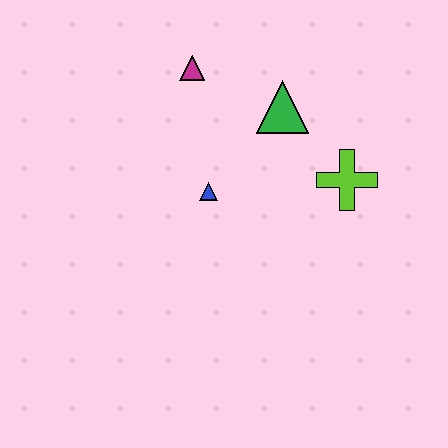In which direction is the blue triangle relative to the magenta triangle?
The blue triangle is below the magenta triangle.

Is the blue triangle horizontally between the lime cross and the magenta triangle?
Yes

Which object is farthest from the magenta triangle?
The lime cross is farthest from the magenta triangle.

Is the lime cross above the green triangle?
No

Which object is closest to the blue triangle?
The green triangle is closest to the blue triangle.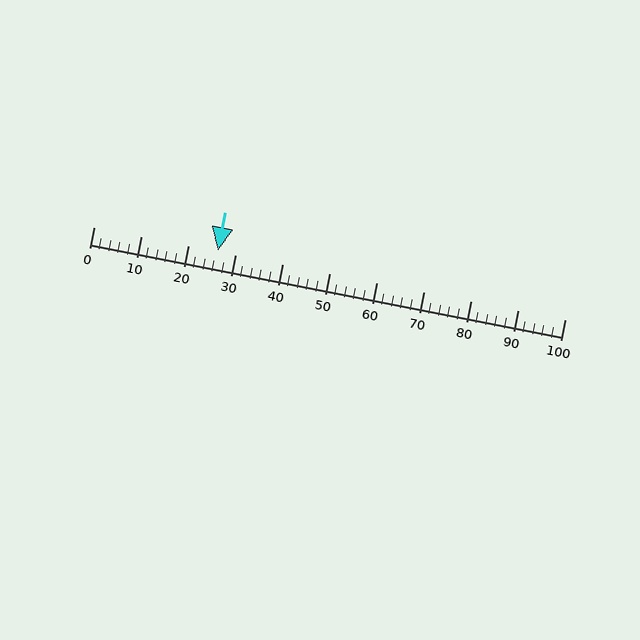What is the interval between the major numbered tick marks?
The major tick marks are spaced 10 units apart.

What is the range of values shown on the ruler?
The ruler shows values from 0 to 100.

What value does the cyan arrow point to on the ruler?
The cyan arrow points to approximately 26.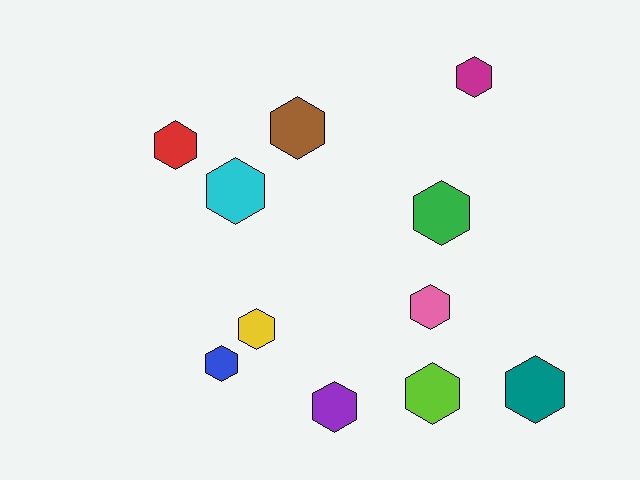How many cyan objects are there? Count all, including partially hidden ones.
There is 1 cyan object.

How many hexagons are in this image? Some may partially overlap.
There are 11 hexagons.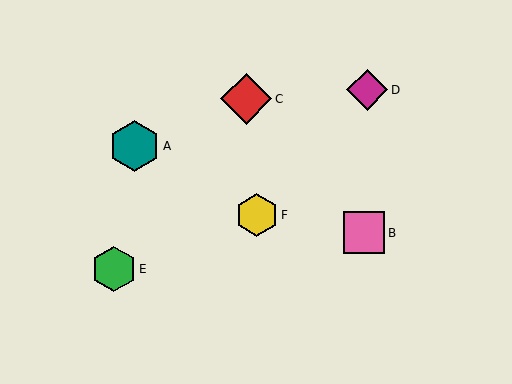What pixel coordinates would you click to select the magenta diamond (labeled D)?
Click at (367, 90) to select the magenta diamond D.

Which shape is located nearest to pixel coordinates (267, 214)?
The yellow hexagon (labeled F) at (257, 215) is nearest to that location.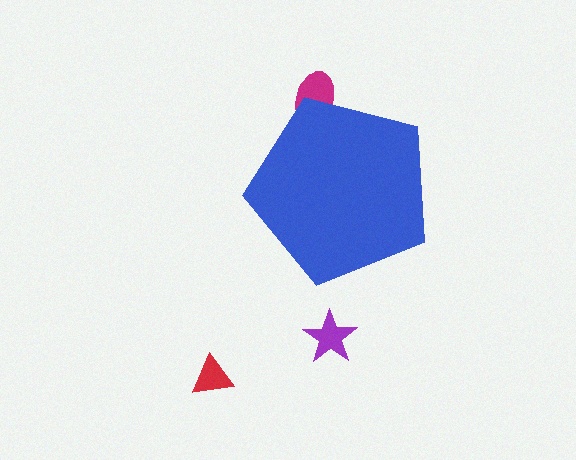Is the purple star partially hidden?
No, the purple star is fully visible.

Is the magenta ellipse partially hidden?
Yes, the magenta ellipse is partially hidden behind the blue pentagon.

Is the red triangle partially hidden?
No, the red triangle is fully visible.